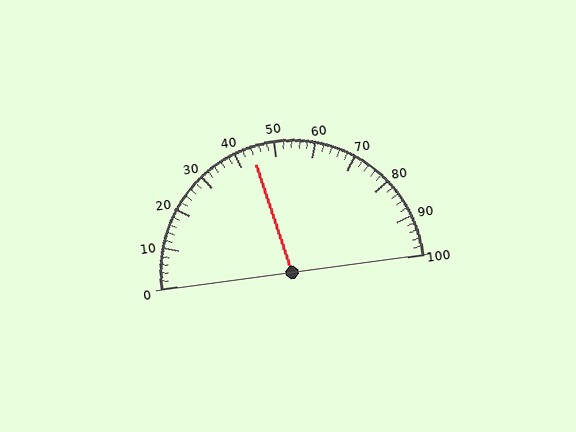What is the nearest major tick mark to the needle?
The nearest major tick mark is 40.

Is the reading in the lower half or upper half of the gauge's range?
The reading is in the lower half of the range (0 to 100).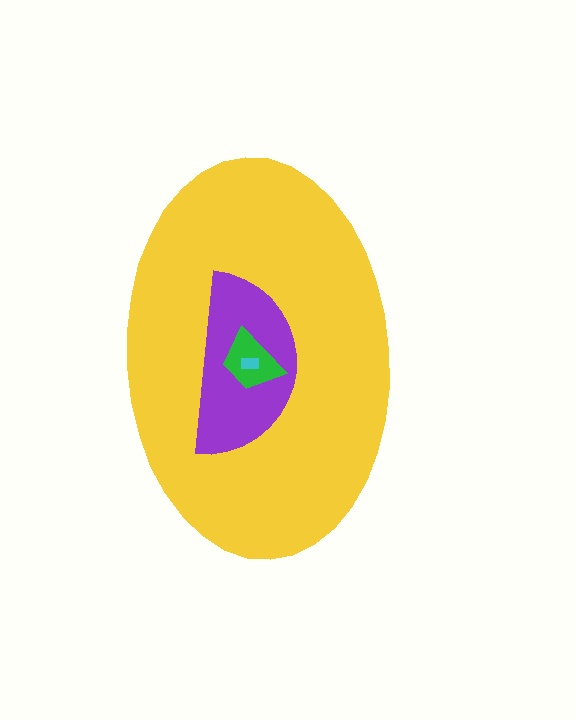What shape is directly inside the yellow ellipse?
The purple semicircle.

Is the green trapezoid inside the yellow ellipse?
Yes.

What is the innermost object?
The cyan rectangle.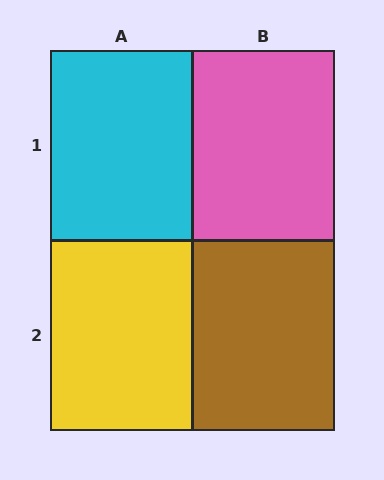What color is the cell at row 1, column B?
Pink.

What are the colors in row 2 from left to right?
Yellow, brown.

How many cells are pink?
1 cell is pink.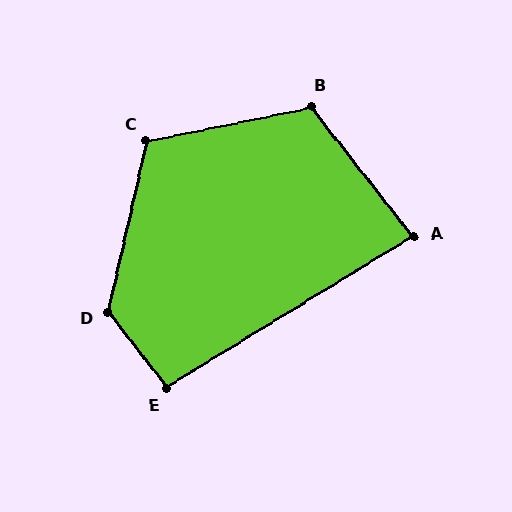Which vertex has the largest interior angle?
D, at approximately 129 degrees.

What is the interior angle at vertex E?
Approximately 97 degrees (obtuse).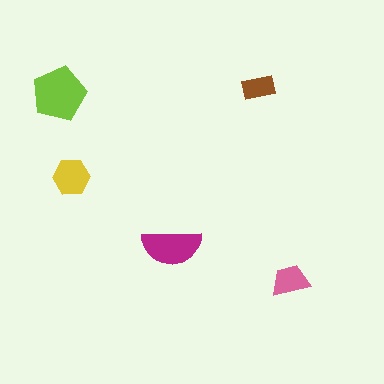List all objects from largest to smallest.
The lime pentagon, the magenta semicircle, the yellow hexagon, the pink trapezoid, the brown rectangle.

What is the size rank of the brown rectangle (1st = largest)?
5th.